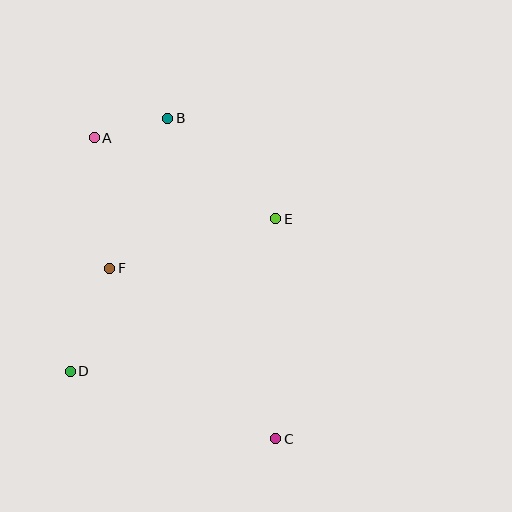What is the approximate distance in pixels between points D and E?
The distance between D and E is approximately 256 pixels.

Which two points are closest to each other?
Points A and B are closest to each other.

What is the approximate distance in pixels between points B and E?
The distance between B and E is approximately 148 pixels.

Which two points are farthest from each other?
Points A and C are farthest from each other.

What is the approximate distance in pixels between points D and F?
The distance between D and F is approximately 110 pixels.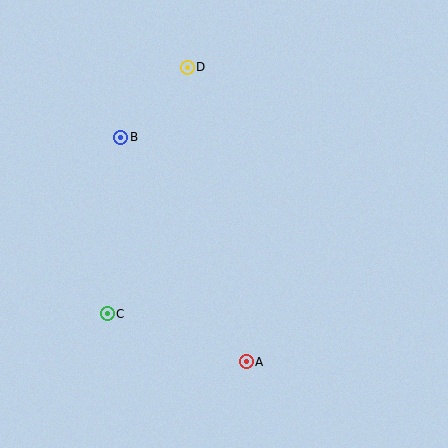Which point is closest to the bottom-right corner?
Point A is closest to the bottom-right corner.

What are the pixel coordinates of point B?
Point B is at (121, 137).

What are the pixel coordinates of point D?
Point D is at (187, 67).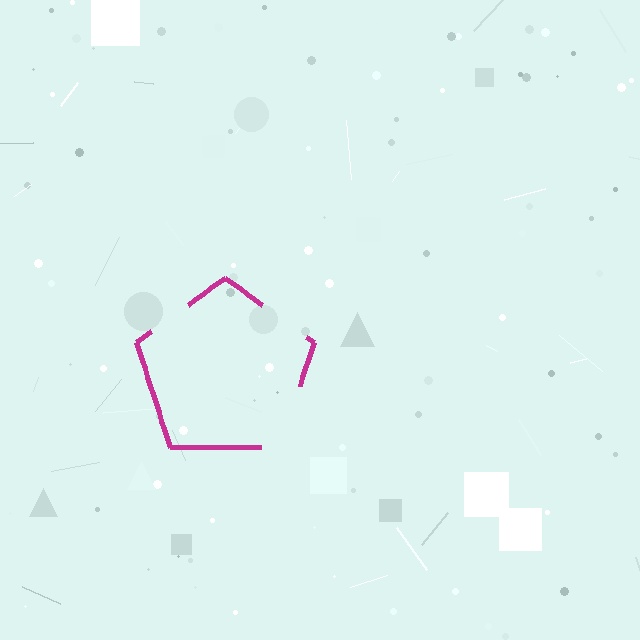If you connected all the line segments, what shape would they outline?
They would outline a pentagon.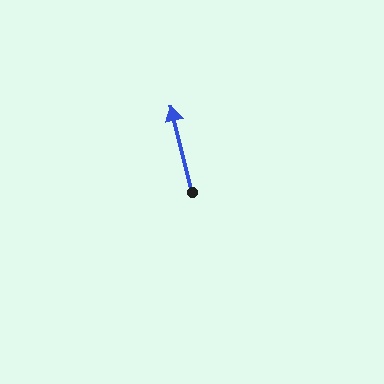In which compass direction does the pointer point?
North.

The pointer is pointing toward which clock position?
Roughly 12 o'clock.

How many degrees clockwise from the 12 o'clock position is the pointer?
Approximately 346 degrees.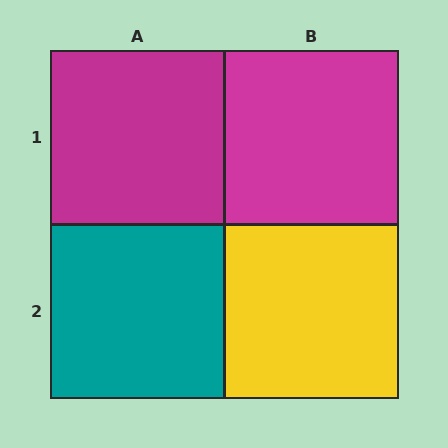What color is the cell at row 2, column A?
Teal.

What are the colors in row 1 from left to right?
Magenta, magenta.